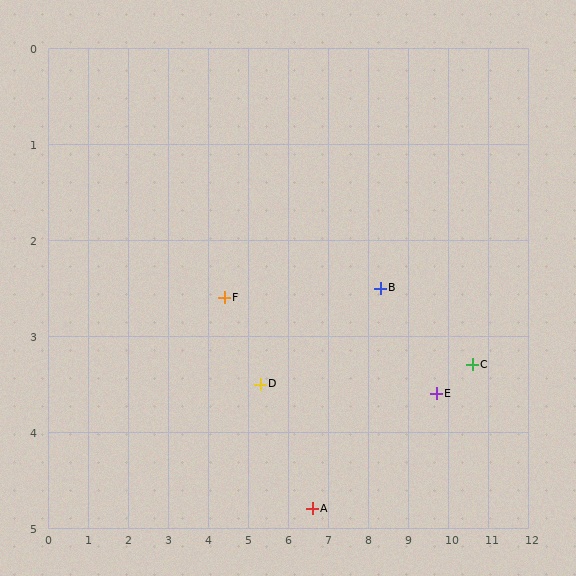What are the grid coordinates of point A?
Point A is at approximately (6.6, 4.8).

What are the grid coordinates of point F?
Point F is at approximately (4.4, 2.6).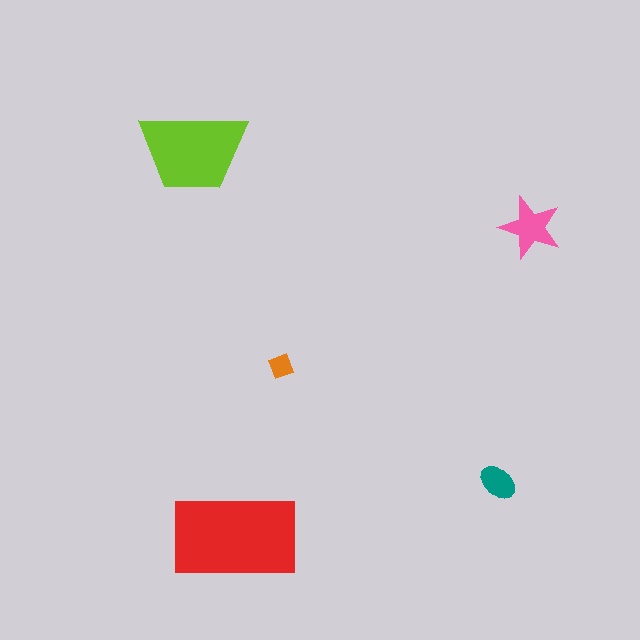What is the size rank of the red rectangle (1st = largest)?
1st.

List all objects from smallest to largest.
The orange diamond, the teal ellipse, the pink star, the lime trapezoid, the red rectangle.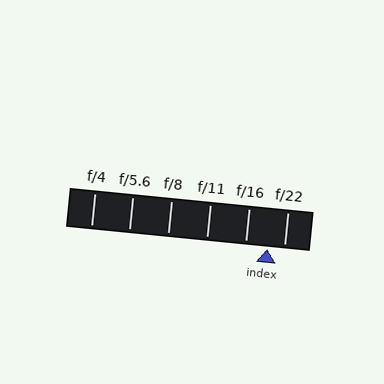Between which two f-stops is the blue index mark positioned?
The index mark is between f/16 and f/22.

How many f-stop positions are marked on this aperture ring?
There are 6 f-stop positions marked.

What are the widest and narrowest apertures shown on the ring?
The widest aperture shown is f/4 and the narrowest is f/22.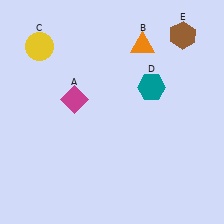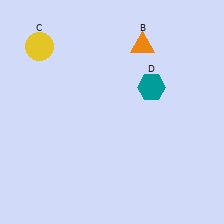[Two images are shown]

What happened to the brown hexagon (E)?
The brown hexagon (E) was removed in Image 2. It was in the top-right area of Image 1.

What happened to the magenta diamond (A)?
The magenta diamond (A) was removed in Image 2. It was in the top-left area of Image 1.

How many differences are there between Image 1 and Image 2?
There are 2 differences between the two images.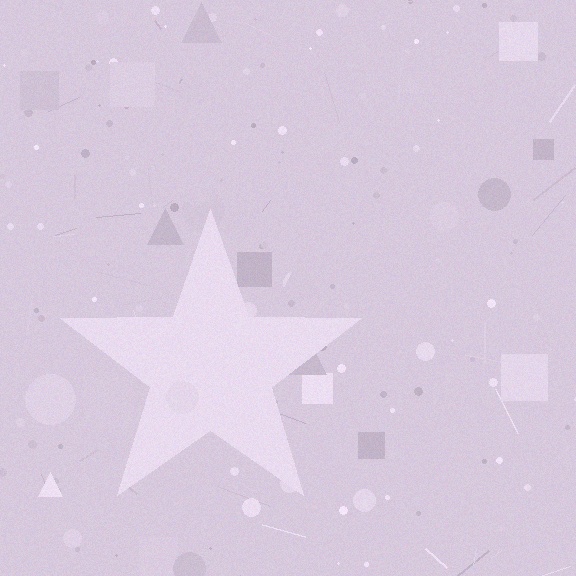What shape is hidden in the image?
A star is hidden in the image.